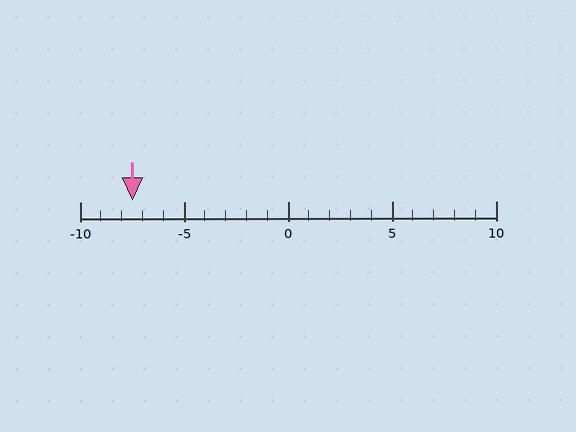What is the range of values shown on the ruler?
The ruler shows values from -10 to 10.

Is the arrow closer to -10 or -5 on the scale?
The arrow is closer to -5.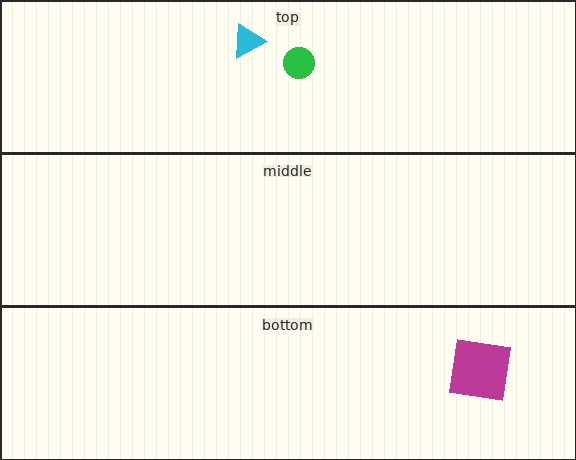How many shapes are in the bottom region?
1.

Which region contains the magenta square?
The bottom region.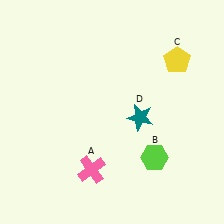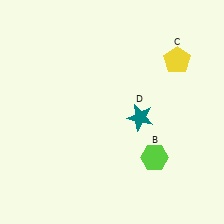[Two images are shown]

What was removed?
The pink cross (A) was removed in Image 2.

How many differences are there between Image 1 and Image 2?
There is 1 difference between the two images.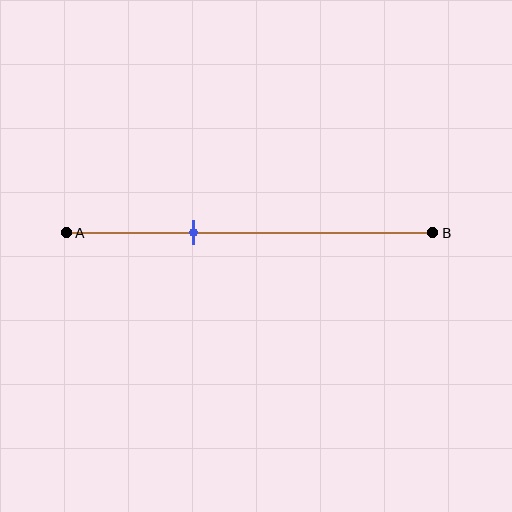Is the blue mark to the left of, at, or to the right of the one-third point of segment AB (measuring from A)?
The blue mark is approximately at the one-third point of segment AB.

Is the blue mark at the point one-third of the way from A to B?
Yes, the mark is approximately at the one-third point.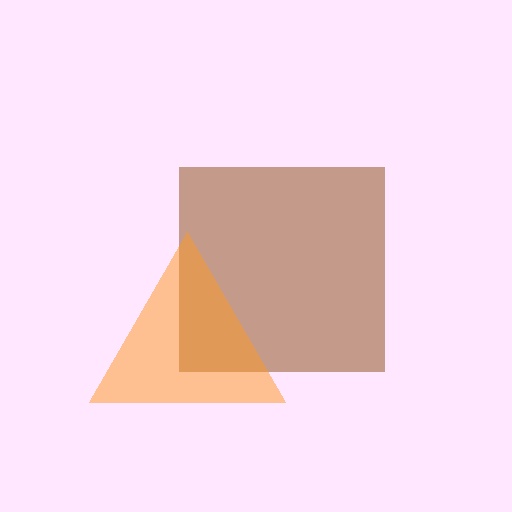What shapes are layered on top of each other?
The layered shapes are: a brown square, an orange triangle.